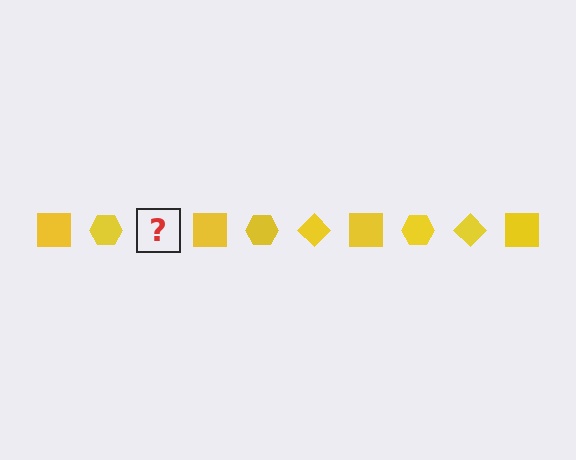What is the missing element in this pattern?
The missing element is a yellow diamond.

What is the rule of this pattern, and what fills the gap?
The rule is that the pattern cycles through square, hexagon, diamond shapes in yellow. The gap should be filled with a yellow diamond.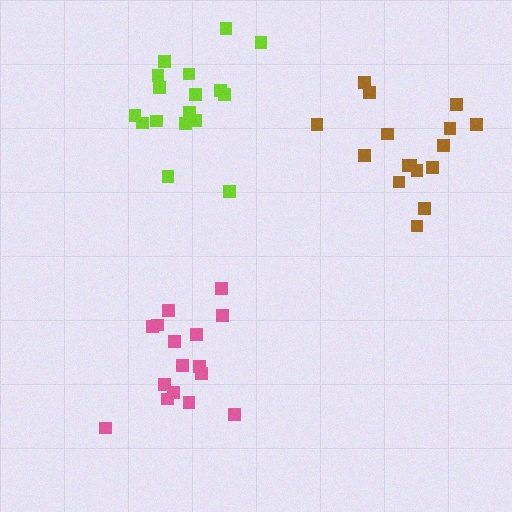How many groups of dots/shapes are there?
There are 3 groups.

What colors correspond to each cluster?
The clusters are colored: pink, lime, brown.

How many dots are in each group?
Group 1: 16 dots, Group 2: 17 dots, Group 3: 16 dots (49 total).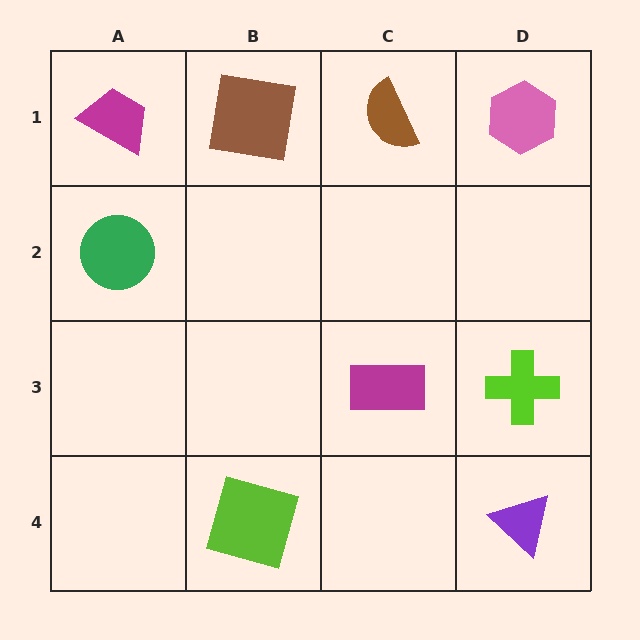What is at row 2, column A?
A green circle.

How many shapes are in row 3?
2 shapes.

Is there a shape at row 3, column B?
No, that cell is empty.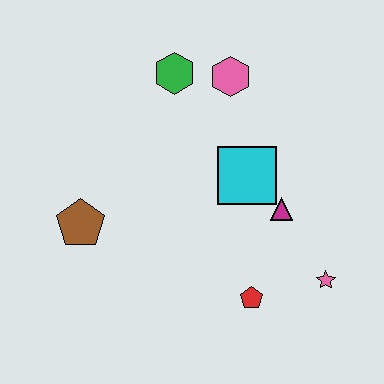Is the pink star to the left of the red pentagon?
No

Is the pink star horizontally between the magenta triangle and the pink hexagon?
No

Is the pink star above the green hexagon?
No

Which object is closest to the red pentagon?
The pink star is closest to the red pentagon.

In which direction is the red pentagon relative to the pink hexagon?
The red pentagon is below the pink hexagon.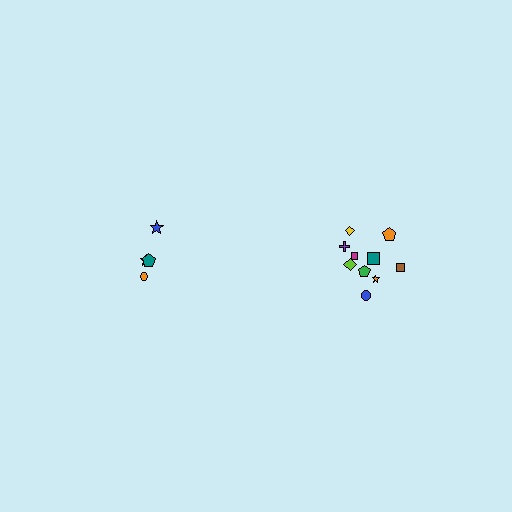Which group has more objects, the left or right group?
The right group.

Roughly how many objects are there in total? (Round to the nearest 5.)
Roughly 15 objects in total.